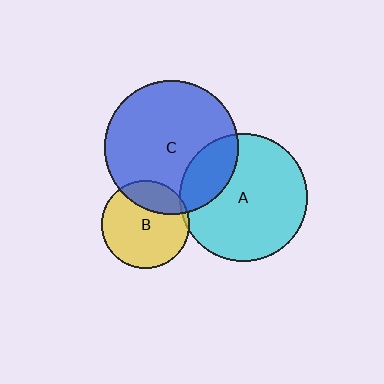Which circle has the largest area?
Circle C (blue).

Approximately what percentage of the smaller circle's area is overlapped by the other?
Approximately 25%.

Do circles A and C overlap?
Yes.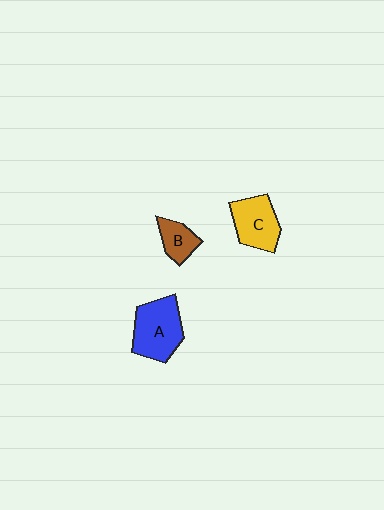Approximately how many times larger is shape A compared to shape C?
Approximately 1.2 times.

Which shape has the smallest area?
Shape B (brown).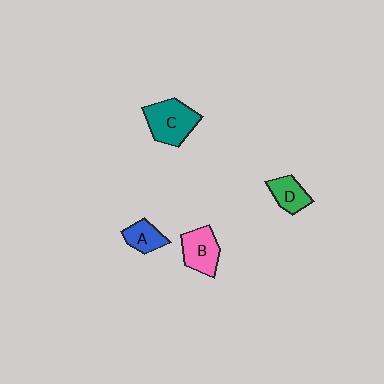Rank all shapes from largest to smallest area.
From largest to smallest: C (teal), B (pink), D (green), A (blue).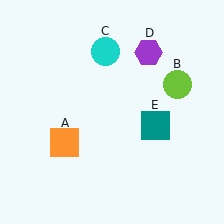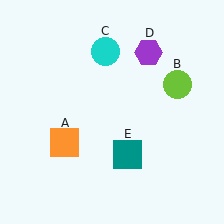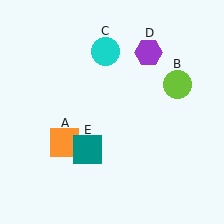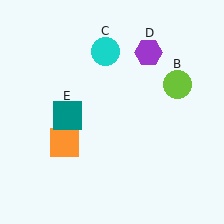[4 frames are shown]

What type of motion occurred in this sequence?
The teal square (object E) rotated clockwise around the center of the scene.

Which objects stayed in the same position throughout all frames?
Orange square (object A) and lime circle (object B) and cyan circle (object C) and purple hexagon (object D) remained stationary.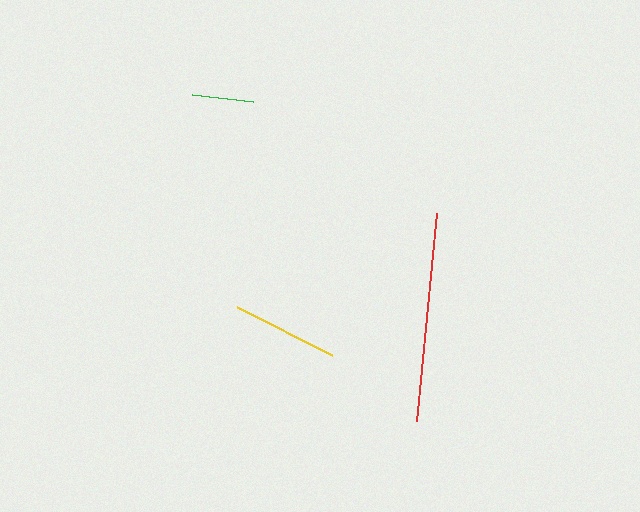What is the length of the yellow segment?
The yellow segment is approximately 107 pixels long.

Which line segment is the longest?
The red line is the longest at approximately 208 pixels.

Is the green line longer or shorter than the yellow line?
The yellow line is longer than the green line.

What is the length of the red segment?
The red segment is approximately 208 pixels long.